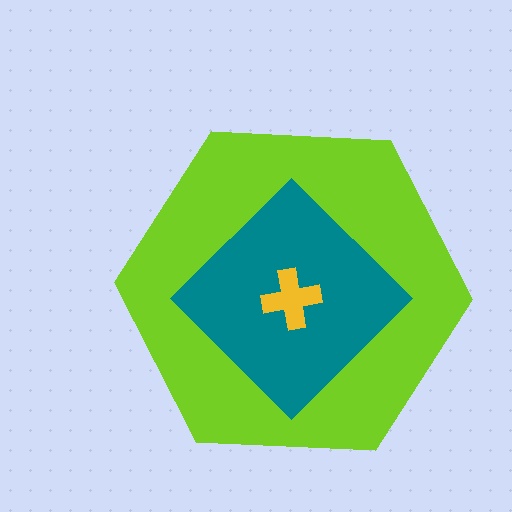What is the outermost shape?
The lime hexagon.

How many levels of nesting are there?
3.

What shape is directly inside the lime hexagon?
The teal diamond.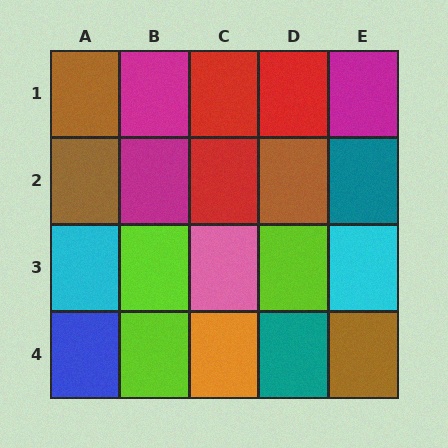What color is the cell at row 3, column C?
Pink.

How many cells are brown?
4 cells are brown.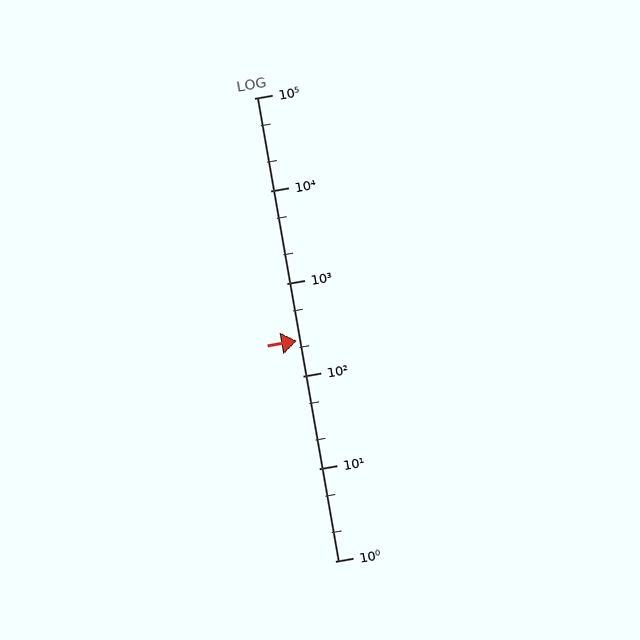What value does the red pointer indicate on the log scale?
The pointer indicates approximately 240.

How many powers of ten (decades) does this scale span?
The scale spans 5 decades, from 1 to 100000.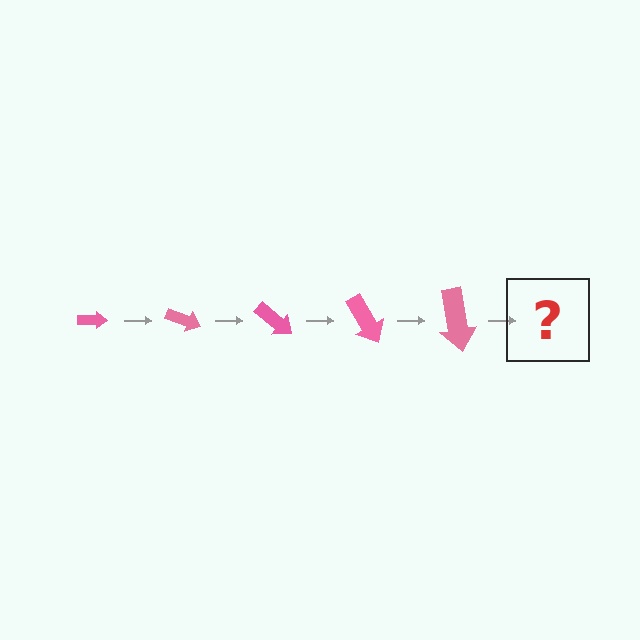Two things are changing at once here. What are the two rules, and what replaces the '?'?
The two rules are that the arrow grows larger each step and it rotates 20 degrees each step. The '?' should be an arrow, larger than the previous one and rotated 100 degrees from the start.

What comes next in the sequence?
The next element should be an arrow, larger than the previous one and rotated 100 degrees from the start.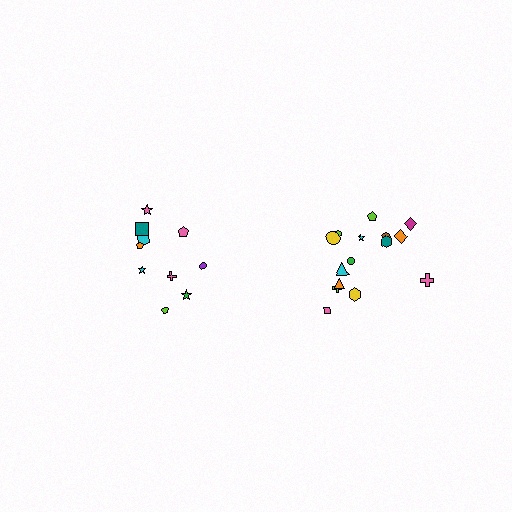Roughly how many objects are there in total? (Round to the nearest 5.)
Roughly 25 objects in total.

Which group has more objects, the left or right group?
The right group.